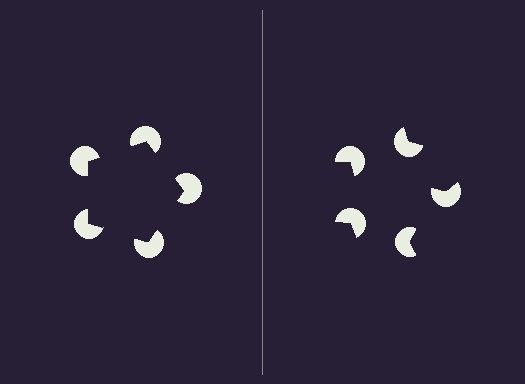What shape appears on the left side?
An illusory pentagon.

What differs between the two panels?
The pac-man discs are positioned identically on both sides; only the wedge orientations differ. On the left they align to a pentagon; on the right they are misaligned.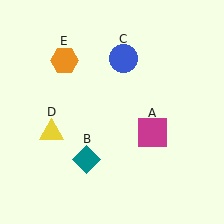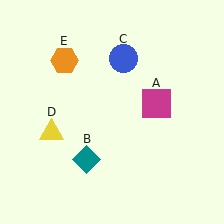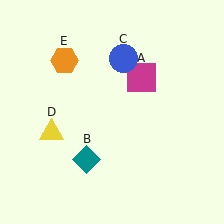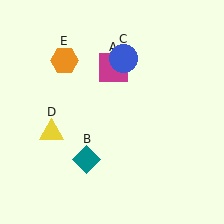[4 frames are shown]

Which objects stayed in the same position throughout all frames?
Teal diamond (object B) and blue circle (object C) and yellow triangle (object D) and orange hexagon (object E) remained stationary.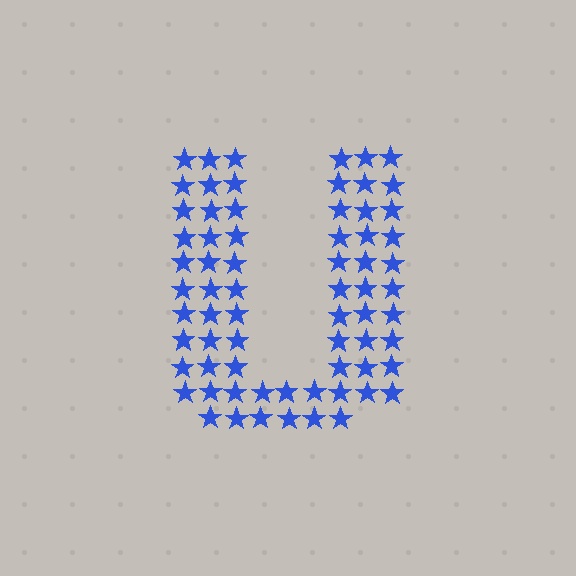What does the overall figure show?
The overall figure shows the letter U.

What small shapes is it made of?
It is made of small stars.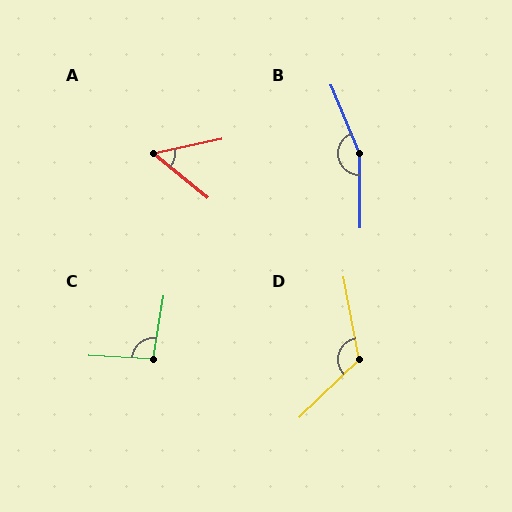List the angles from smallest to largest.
A (51°), C (96°), D (124°), B (158°).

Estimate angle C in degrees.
Approximately 96 degrees.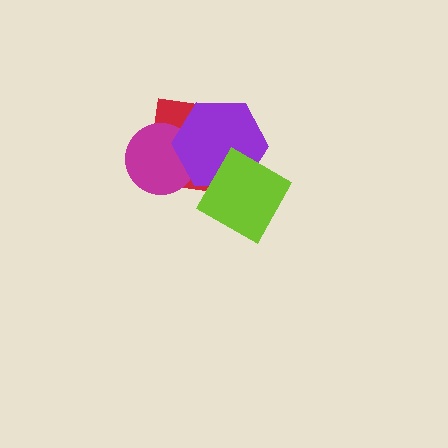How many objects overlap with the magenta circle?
2 objects overlap with the magenta circle.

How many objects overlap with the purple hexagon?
3 objects overlap with the purple hexagon.